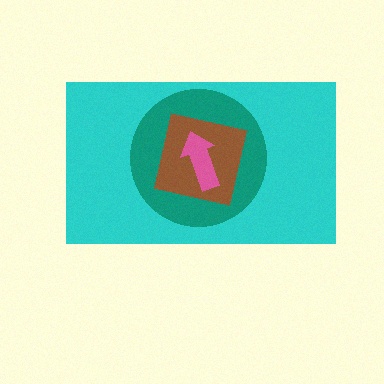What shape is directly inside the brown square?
The pink arrow.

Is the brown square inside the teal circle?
Yes.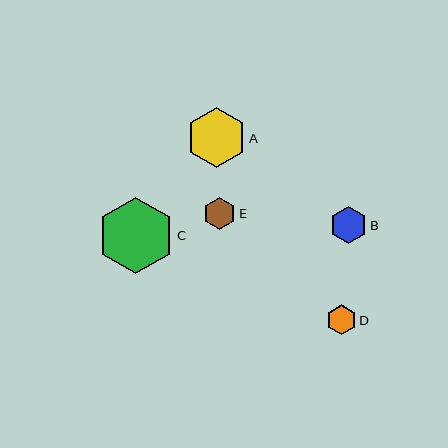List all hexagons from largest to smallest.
From largest to smallest: C, A, B, E, D.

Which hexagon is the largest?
Hexagon C is the largest with a size of approximately 76 pixels.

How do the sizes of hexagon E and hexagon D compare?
Hexagon E and hexagon D are approximately the same size.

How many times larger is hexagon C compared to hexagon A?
Hexagon C is approximately 1.3 times the size of hexagon A.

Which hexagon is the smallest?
Hexagon D is the smallest with a size of approximately 30 pixels.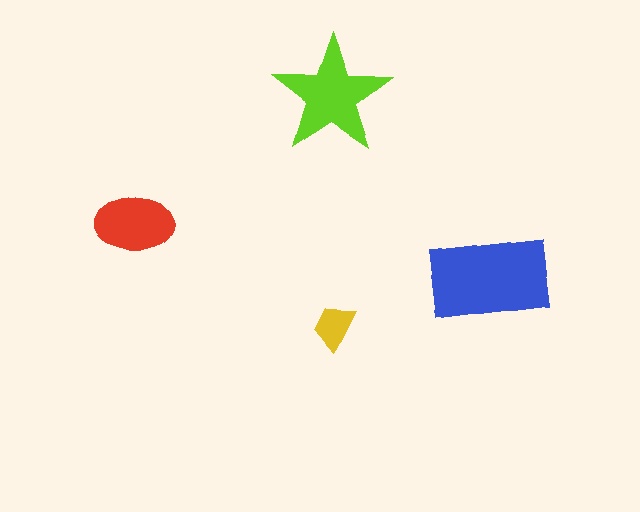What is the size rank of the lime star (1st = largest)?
2nd.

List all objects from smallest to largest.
The yellow trapezoid, the red ellipse, the lime star, the blue rectangle.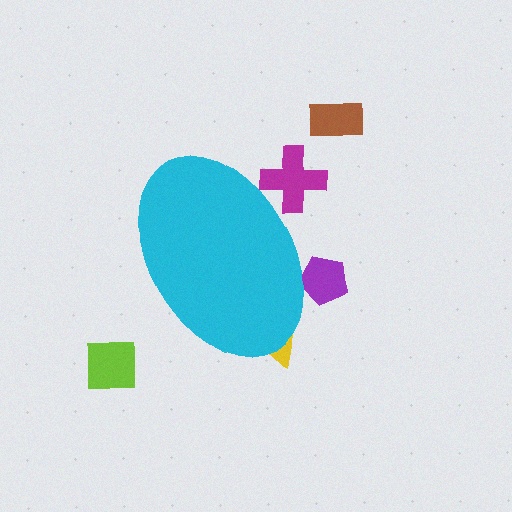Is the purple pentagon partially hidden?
Yes, the purple pentagon is partially hidden behind the cyan ellipse.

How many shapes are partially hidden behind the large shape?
3 shapes are partially hidden.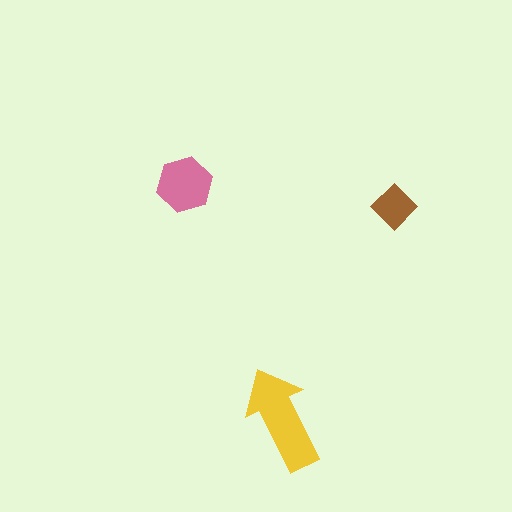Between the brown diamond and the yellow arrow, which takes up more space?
The yellow arrow.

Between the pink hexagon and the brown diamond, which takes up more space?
The pink hexagon.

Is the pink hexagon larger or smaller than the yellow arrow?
Smaller.